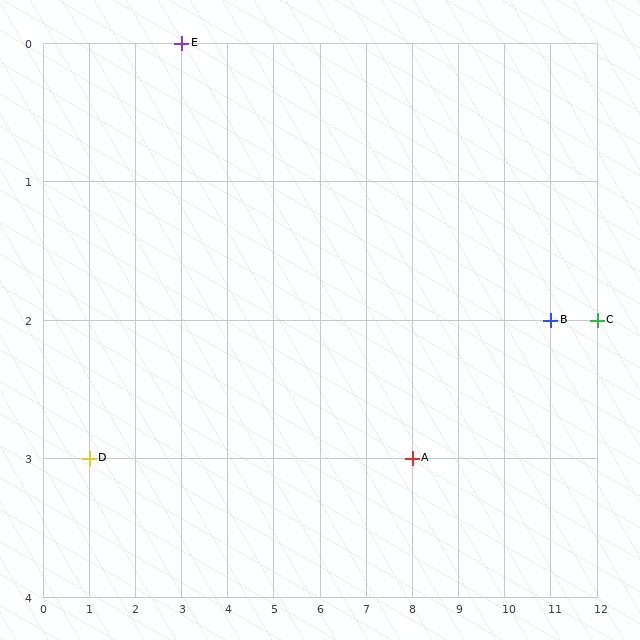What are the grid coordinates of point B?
Point B is at grid coordinates (11, 2).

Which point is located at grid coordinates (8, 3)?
Point A is at (8, 3).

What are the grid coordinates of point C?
Point C is at grid coordinates (12, 2).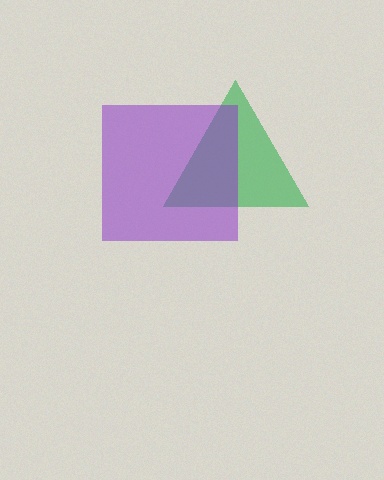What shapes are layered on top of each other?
The layered shapes are: a green triangle, a purple square.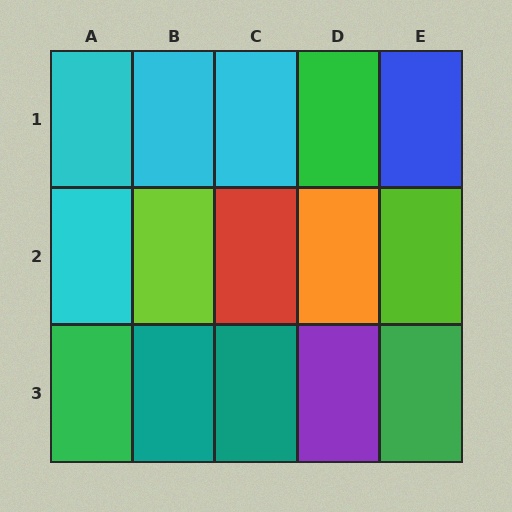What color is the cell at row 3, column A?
Green.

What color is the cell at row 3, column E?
Green.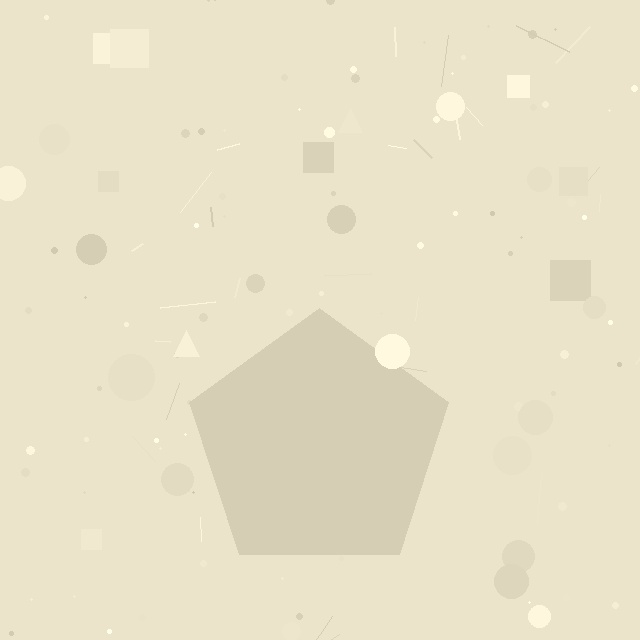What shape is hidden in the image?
A pentagon is hidden in the image.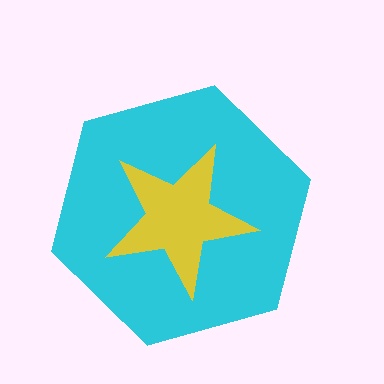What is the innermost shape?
The yellow star.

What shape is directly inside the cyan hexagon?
The yellow star.